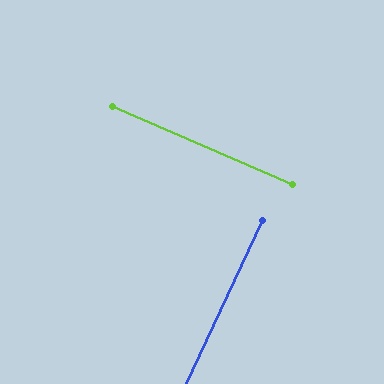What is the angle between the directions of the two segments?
Approximately 89 degrees.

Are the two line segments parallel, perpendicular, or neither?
Perpendicular — they meet at approximately 89°.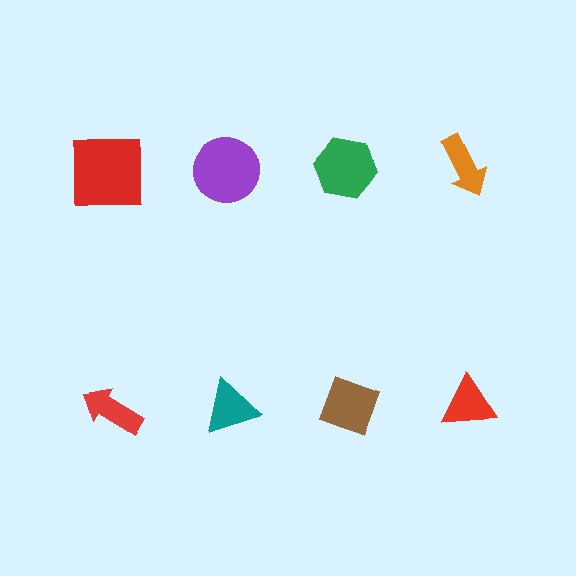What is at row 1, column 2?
A purple circle.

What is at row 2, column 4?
A red triangle.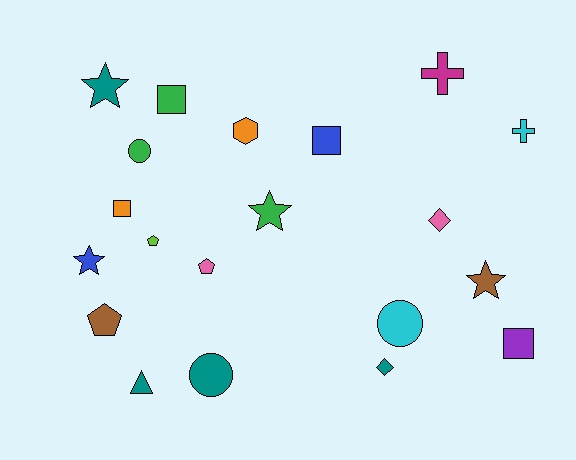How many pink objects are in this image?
There are 2 pink objects.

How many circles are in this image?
There are 3 circles.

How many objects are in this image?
There are 20 objects.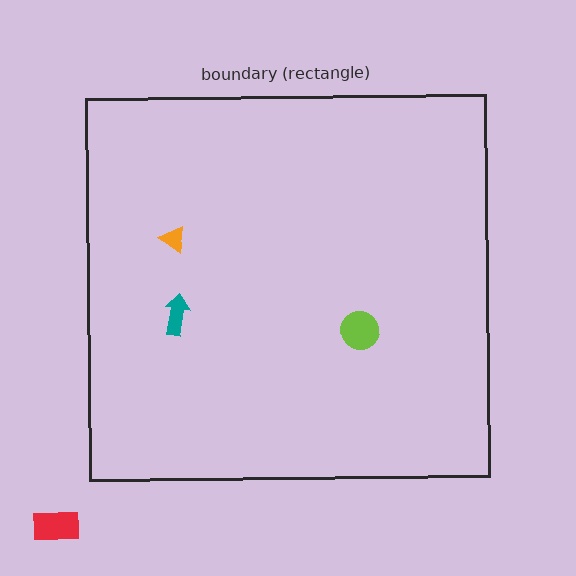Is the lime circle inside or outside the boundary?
Inside.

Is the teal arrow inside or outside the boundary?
Inside.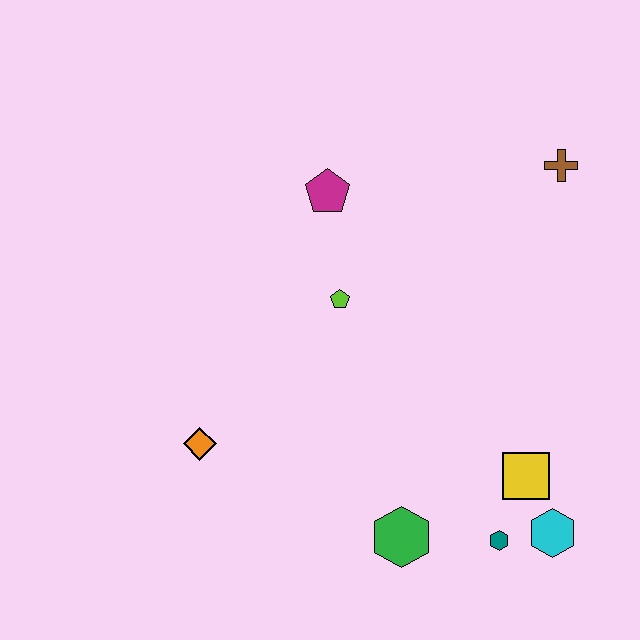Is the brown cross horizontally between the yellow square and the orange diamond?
No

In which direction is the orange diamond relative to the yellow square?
The orange diamond is to the left of the yellow square.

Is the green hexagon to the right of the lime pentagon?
Yes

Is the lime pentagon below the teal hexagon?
No